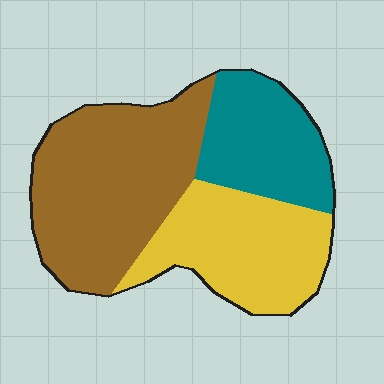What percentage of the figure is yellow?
Yellow takes up about one third (1/3) of the figure.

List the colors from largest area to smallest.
From largest to smallest: brown, yellow, teal.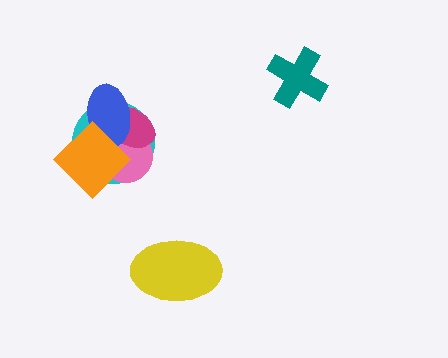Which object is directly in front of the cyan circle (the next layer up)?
The pink circle is directly in front of the cyan circle.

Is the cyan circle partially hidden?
Yes, it is partially covered by another shape.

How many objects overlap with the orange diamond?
4 objects overlap with the orange diamond.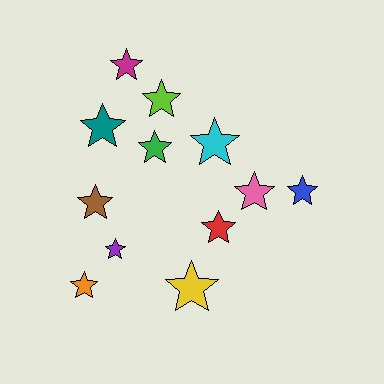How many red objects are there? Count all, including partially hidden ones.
There is 1 red object.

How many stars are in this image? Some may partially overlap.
There are 12 stars.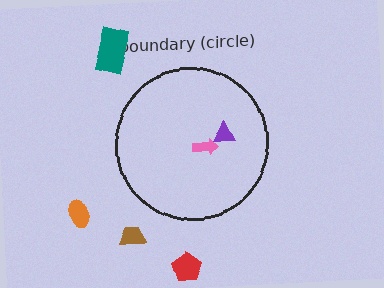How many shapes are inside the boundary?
2 inside, 4 outside.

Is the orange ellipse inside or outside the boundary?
Outside.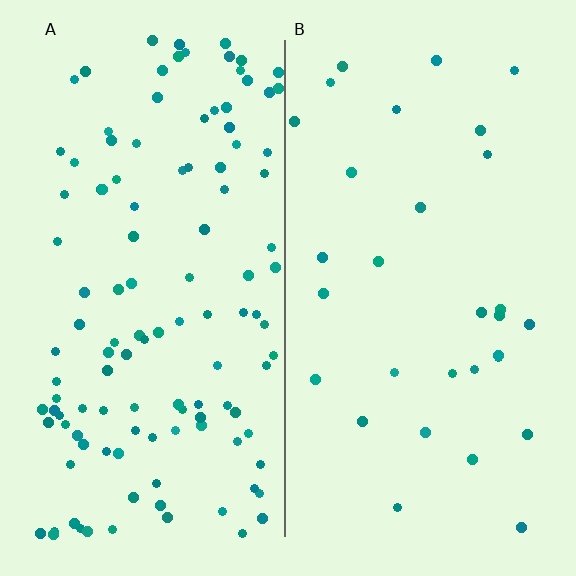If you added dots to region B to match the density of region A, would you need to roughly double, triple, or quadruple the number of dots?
Approximately quadruple.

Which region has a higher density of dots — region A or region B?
A (the left).